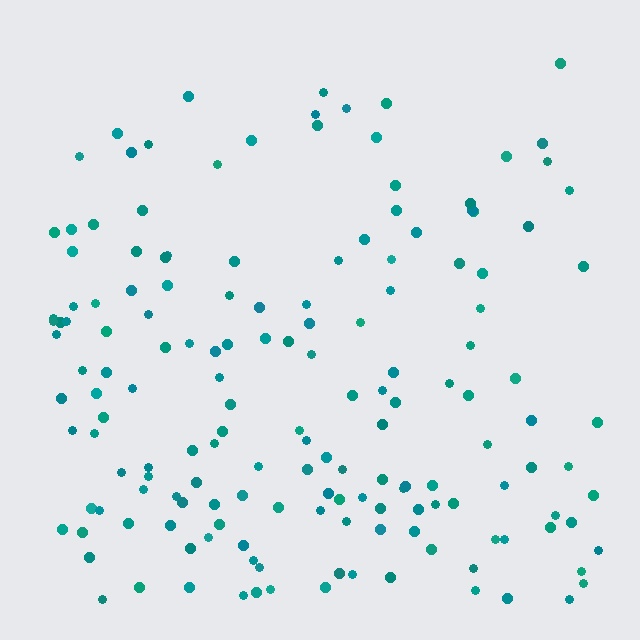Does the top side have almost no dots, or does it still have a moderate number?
Still a moderate number, just noticeably fewer than the bottom.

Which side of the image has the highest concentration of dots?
The bottom.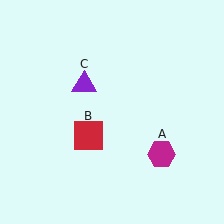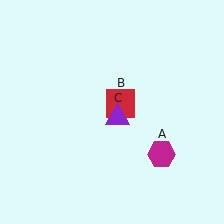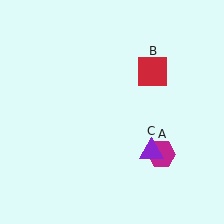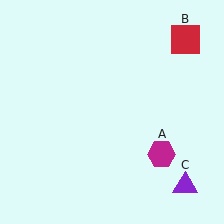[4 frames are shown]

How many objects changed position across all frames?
2 objects changed position: red square (object B), purple triangle (object C).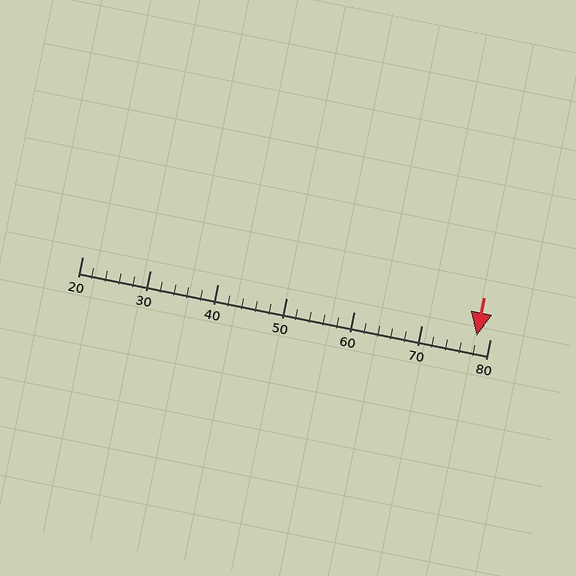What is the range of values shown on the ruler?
The ruler shows values from 20 to 80.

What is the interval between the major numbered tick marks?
The major tick marks are spaced 10 units apart.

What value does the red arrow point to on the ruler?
The red arrow points to approximately 78.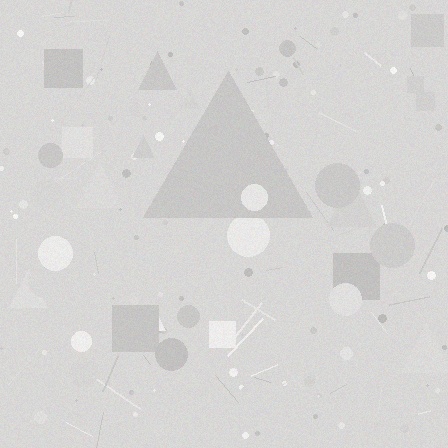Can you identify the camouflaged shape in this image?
The camouflaged shape is a triangle.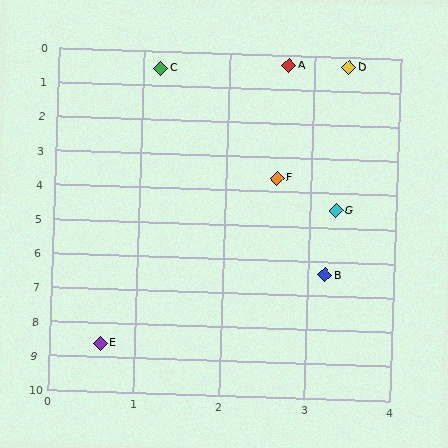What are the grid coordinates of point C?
Point C is at approximately (1.2, 0.5).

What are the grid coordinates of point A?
Point A is at approximately (2.7, 0.3).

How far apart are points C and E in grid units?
Points C and E are about 8.1 grid units apart.